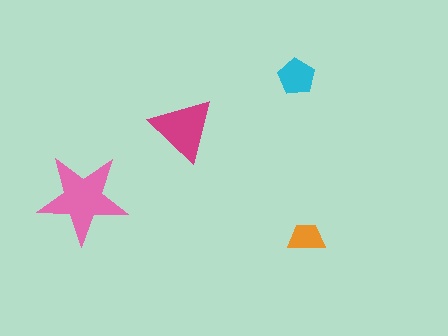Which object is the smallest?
The orange trapezoid.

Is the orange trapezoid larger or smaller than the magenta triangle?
Smaller.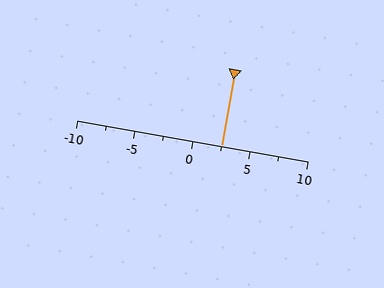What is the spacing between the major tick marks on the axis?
The major ticks are spaced 5 apart.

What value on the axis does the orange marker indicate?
The marker indicates approximately 2.5.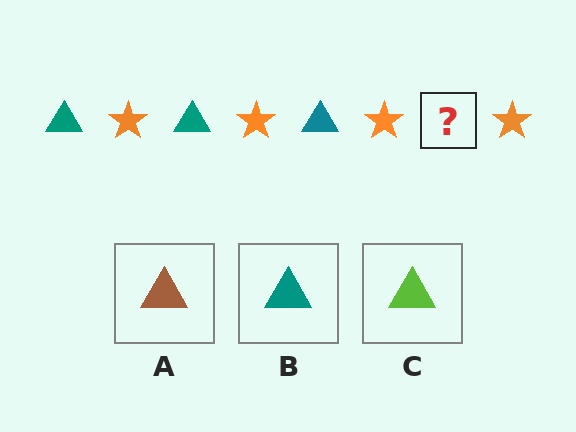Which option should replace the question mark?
Option B.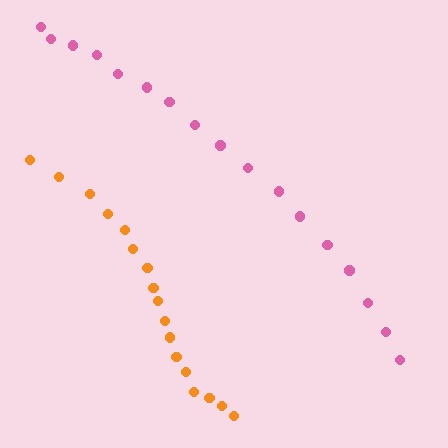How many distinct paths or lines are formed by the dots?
There are 2 distinct paths.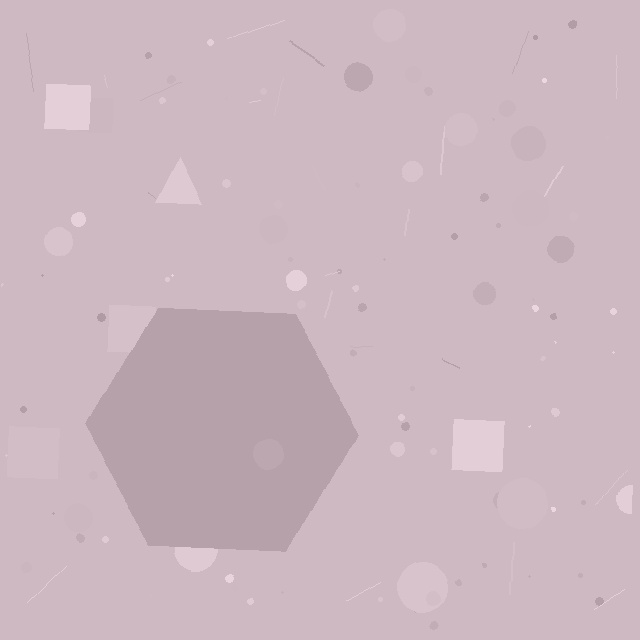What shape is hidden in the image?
A hexagon is hidden in the image.